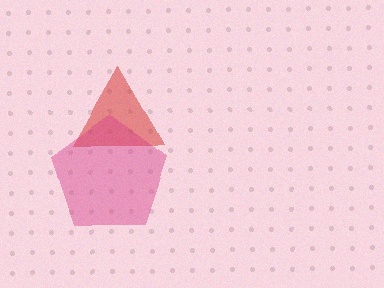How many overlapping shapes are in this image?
There are 2 overlapping shapes in the image.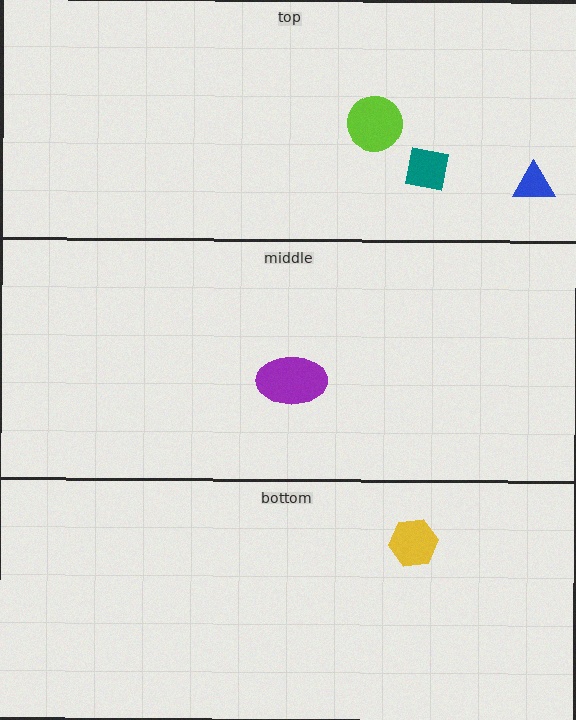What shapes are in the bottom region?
The yellow hexagon.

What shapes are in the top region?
The lime circle, the blue triangle, the teal square.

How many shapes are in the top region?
3.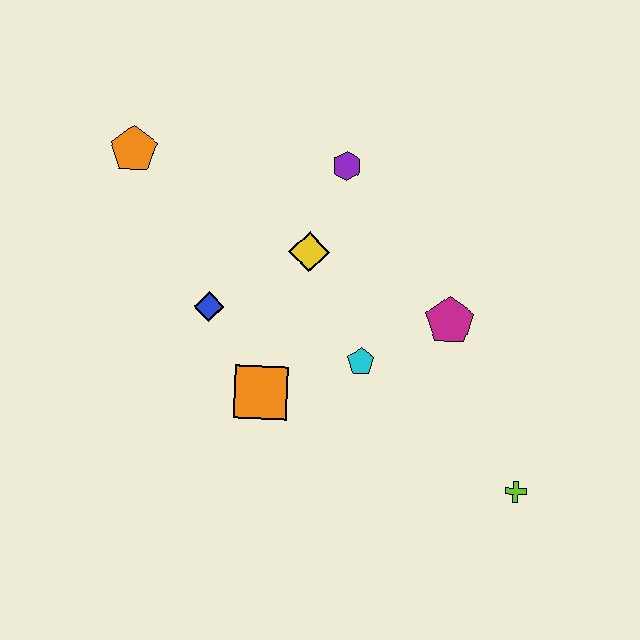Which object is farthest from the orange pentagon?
The lime cross is farthest from the orange pentagon.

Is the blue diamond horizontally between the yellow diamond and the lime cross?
No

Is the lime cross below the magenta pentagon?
Yes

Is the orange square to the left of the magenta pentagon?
Yes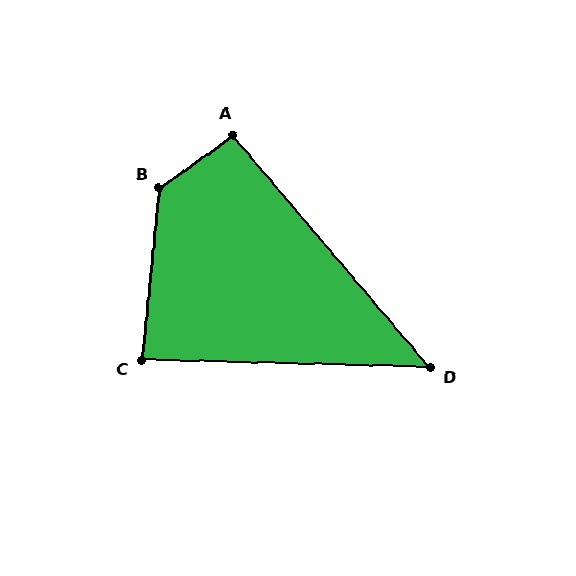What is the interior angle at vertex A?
Approximately 94 degrees (approximately right).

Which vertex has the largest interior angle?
B, at approximately 132 degrees.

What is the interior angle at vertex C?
Approximately 86 degrees (approximately right).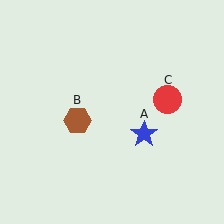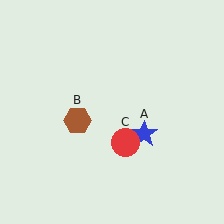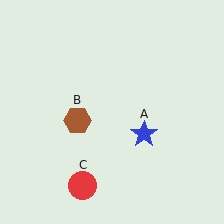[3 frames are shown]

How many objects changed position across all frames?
1 object changed position: red circle (object C).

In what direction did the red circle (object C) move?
The red circle (object C) moved down and to the left.